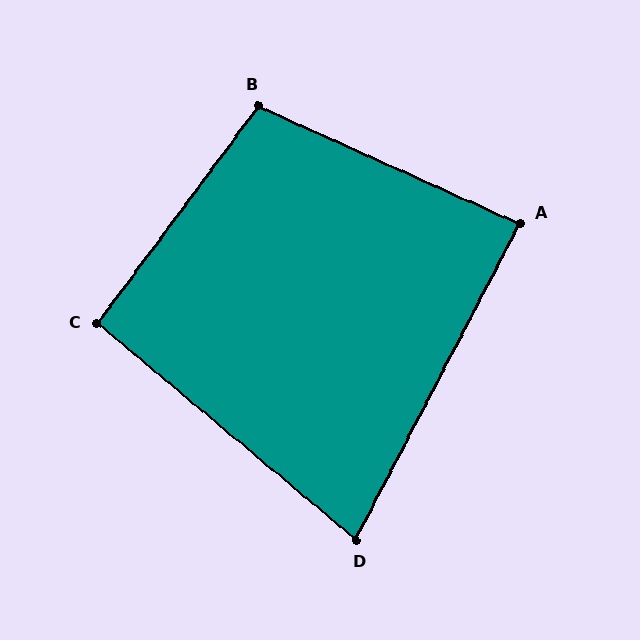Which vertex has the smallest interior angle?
D, at approximately 78 degrees.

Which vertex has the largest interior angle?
B, at approximately 102 degrees.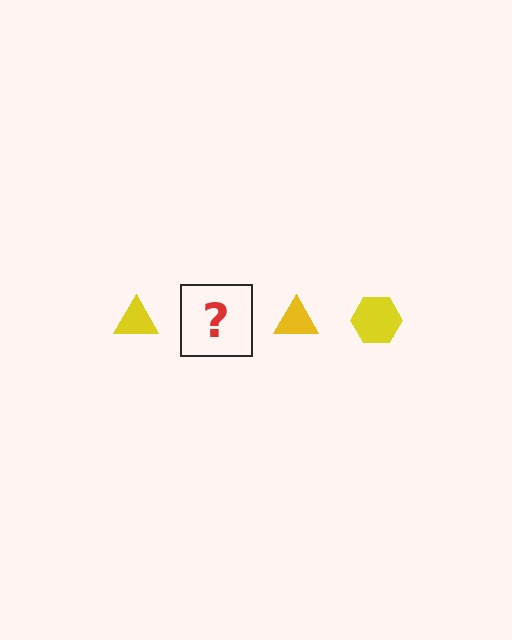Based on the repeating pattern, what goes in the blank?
The blank should be a yellow hexagon.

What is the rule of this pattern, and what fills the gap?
The rule is that the pattern cycles through triangle, hexagon shapes in yellow. The gap should be filled with a yellow hexagon.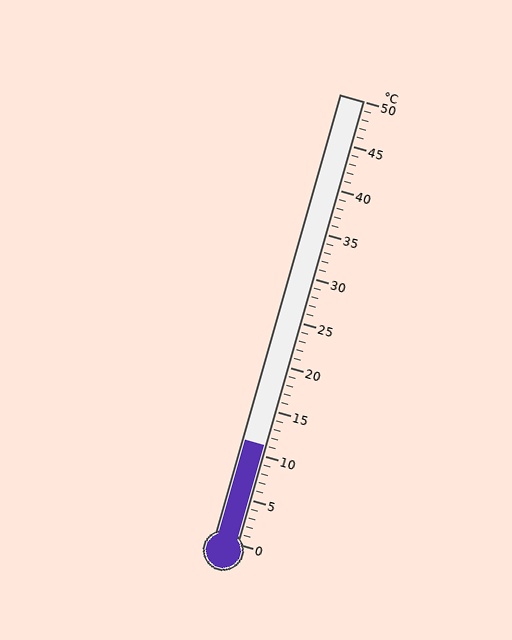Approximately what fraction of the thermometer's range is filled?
The thermometer is filled to approximately 20% of its range.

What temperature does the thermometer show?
The thermometer shows approximately 11°C.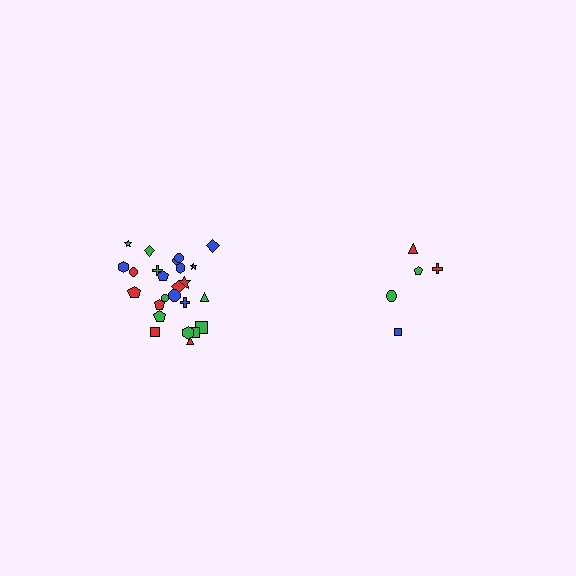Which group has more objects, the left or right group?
The left group.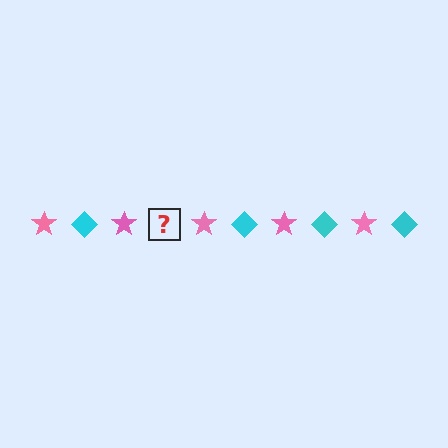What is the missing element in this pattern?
The missing element is a cyan diamond.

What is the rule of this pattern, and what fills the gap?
The rule is that the pattern alternates between pink star and cyan diamond. The gap should be filled with a cyan diamond.